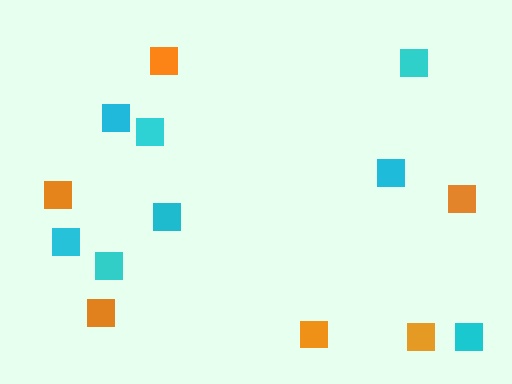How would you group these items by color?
There are 2 groups: one group of orange squares (6) and one group of cyan squares (8).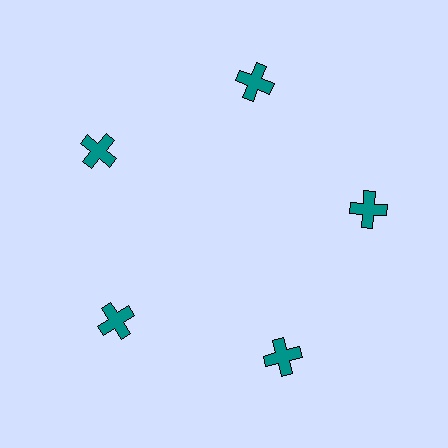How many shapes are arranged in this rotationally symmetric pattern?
There are 5 shapes, arranged in 5 groups of 1.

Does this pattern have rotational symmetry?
Yes, this pattern has 5-fold rotational symmetry. It looks the same after rotating 72 degrees around the center.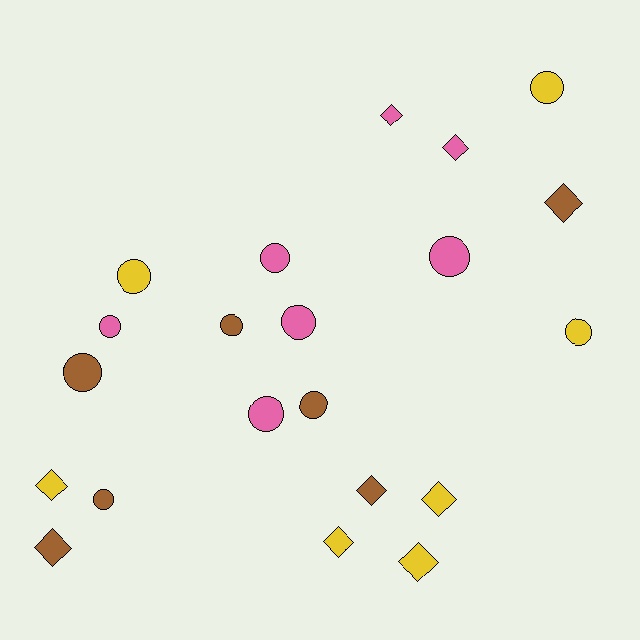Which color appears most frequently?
Pink, with 7 objects.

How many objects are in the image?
There are 21 objects.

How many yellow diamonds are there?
There are 4 yellow diamonds.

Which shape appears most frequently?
Circle, with 12 objects.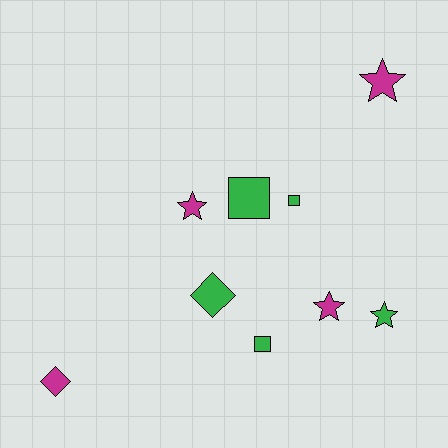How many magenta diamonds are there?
There is 1 magenta diamond.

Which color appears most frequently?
Green, with 5 objects.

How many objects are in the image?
There are 9 objects.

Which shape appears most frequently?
Star, with 4 objects.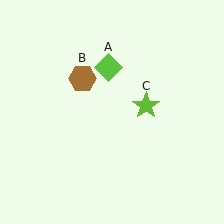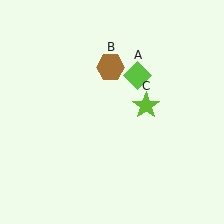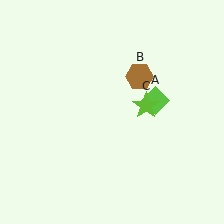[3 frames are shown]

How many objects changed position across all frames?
2 objects changed position: lime diamond (object A), brown hexagon (object B).